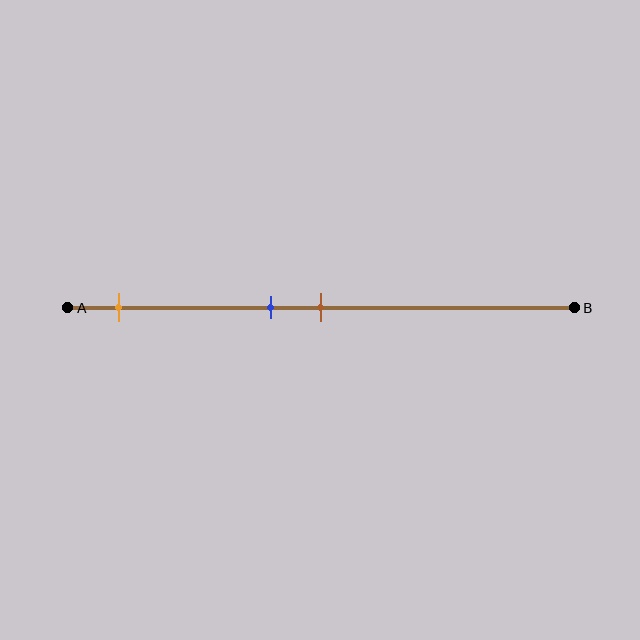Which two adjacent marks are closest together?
The blue and brown marks are the closest adjacent pair.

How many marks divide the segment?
There are 3 marks dividing the segment.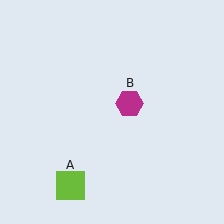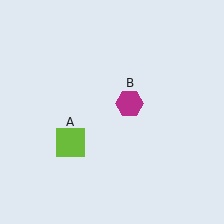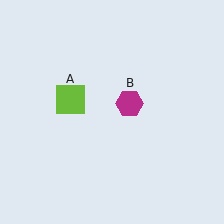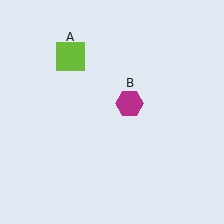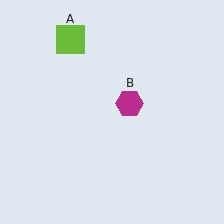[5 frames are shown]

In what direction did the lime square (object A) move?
The lime square (object A) moved up.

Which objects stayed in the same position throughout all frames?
Magenta hexagon (object B) remained stationary.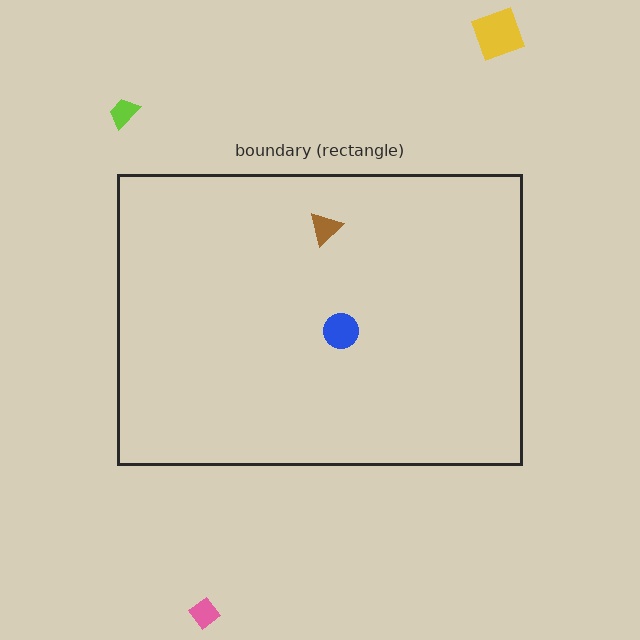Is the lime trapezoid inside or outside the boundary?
Outside.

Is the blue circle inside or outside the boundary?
Inside.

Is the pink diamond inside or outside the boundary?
Outside.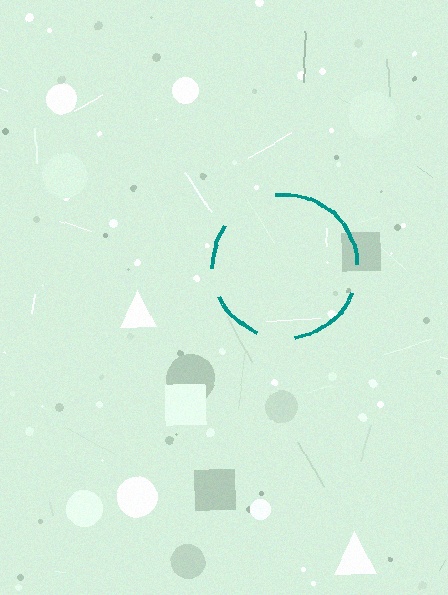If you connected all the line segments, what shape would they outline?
They would outline a circle.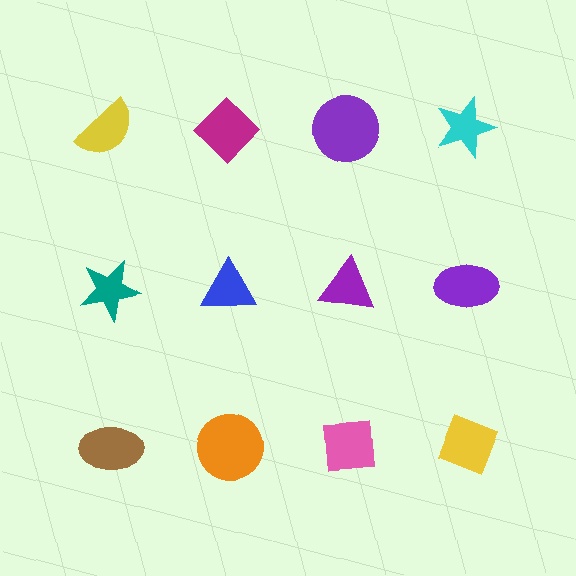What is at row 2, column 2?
A blue triangle.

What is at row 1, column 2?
A magenta diamond.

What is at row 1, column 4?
A cyan star.